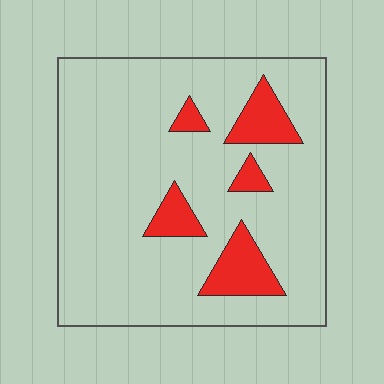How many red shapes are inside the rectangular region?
5.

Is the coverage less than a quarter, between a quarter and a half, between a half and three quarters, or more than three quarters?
Less than a quarter.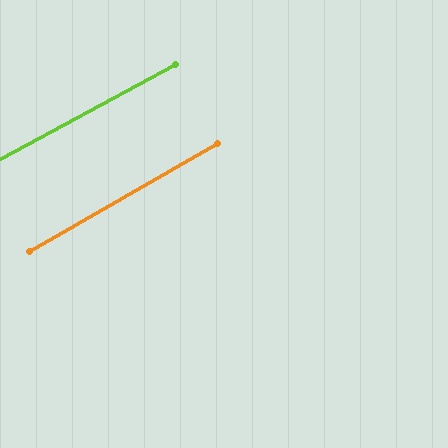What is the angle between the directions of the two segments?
Approximately 2 degrees.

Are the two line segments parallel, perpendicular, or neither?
Parallel — their directions differ by only 1.5°.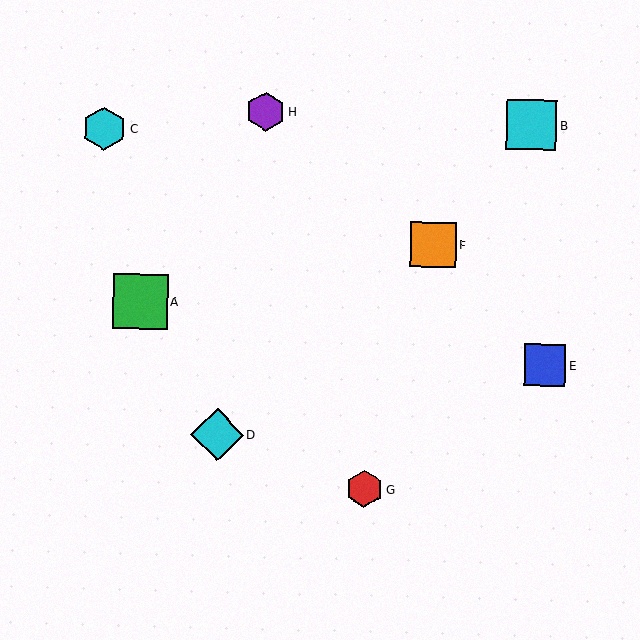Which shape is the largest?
The green square (labeled A) is the largest.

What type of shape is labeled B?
Shape B is a cyan square.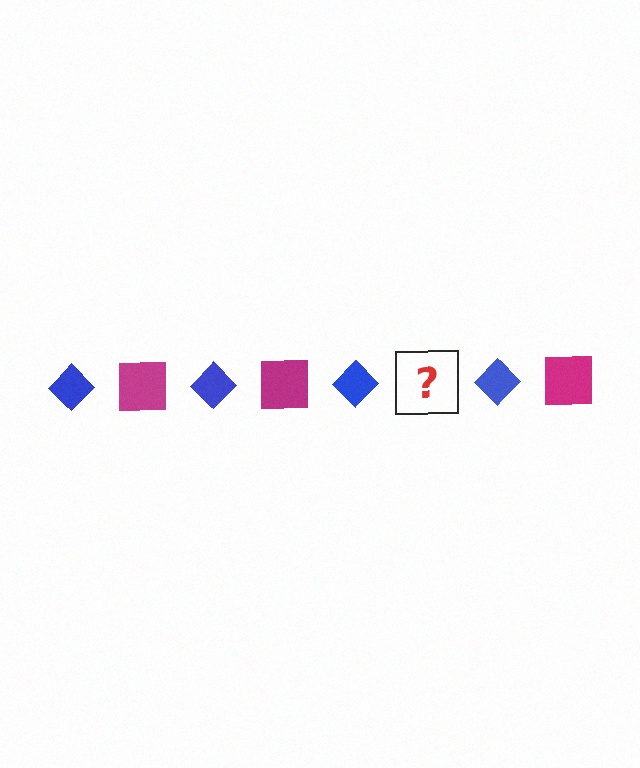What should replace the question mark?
The question mark should be replaced with a magenta square.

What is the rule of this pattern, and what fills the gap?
The rule is that the pattern alternates between blue diamond and magenta square. The gap should be filled with a magenta square.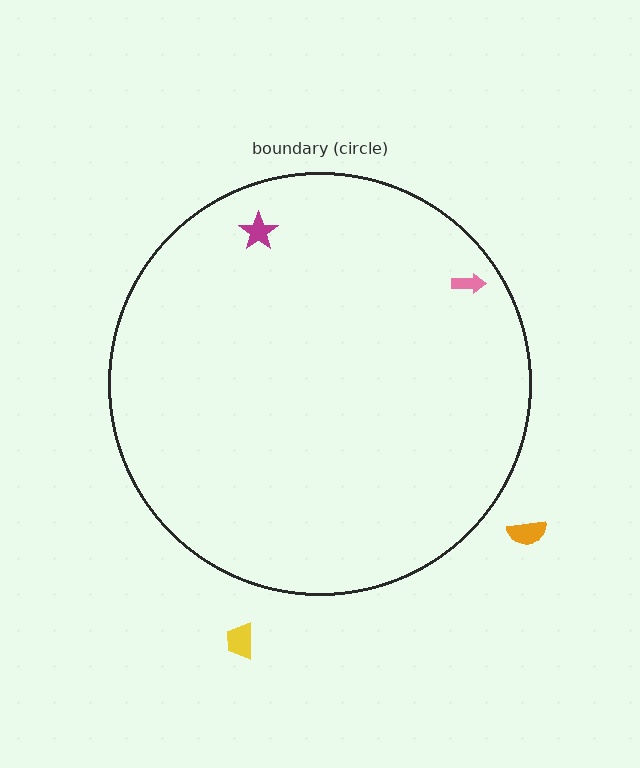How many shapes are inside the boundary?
2 inside, 2 outside.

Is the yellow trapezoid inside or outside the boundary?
Outside.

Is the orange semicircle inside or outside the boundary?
Outside.